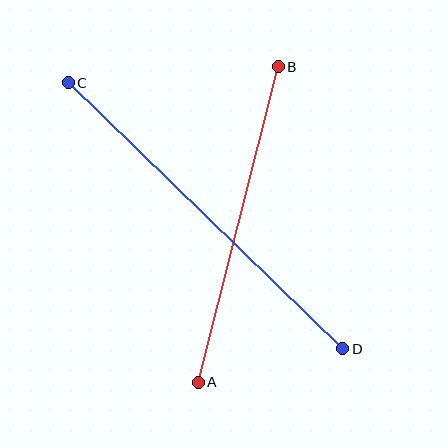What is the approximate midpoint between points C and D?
The midpoint is at approximately (206, 216) pixels.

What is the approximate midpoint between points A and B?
The midpoint is at approximately (238, 225) pixels.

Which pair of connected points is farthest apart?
Points C and D are farthest apart.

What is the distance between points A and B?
The distance is approximately 326 pixels.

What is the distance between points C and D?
The distance is approximately 382 pixels.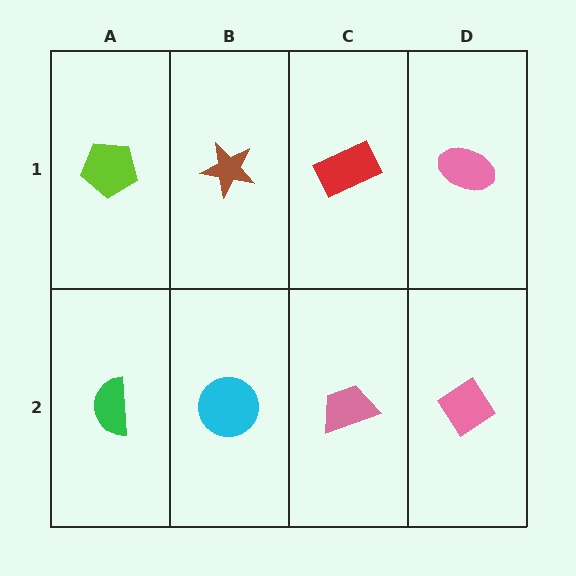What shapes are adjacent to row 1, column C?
A pink trapezoid (row 2, column C), a brown star (row 1, column B), a pink ellipse (row 1, column D).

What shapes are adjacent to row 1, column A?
A green semicircle (row 2, column A), a brown star (row 1, column B).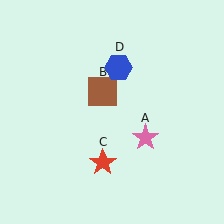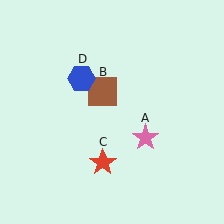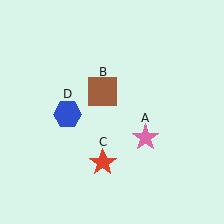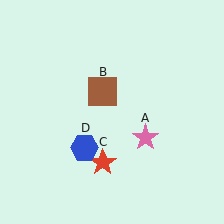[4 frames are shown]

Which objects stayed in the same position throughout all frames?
Pink star (object A) and brown square (object B) and red star (object C) remained stationary.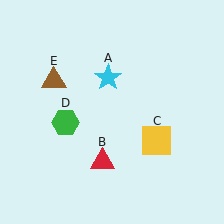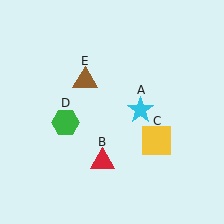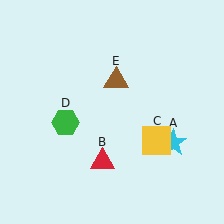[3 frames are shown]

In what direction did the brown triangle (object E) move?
The brown triangle (object E) moved right.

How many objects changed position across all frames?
2 objects changed position: cyan star (object A), brown triangle (object E).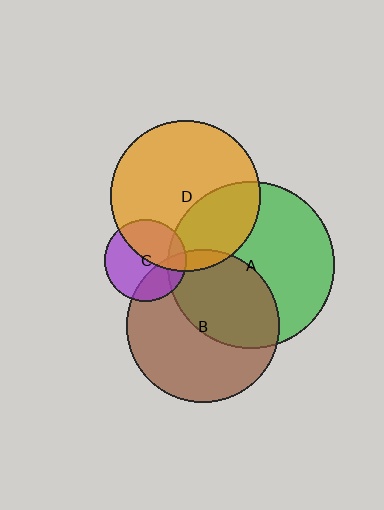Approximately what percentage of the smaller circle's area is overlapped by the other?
Approximately 5%.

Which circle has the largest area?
Circle A (green).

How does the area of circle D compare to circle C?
Approximately 3.4 times.